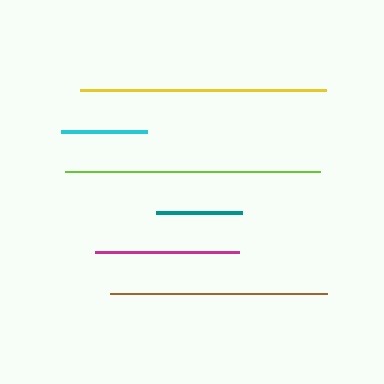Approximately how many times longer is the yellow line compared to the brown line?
The yellow line is approximately 1.1 times the length of the brown line.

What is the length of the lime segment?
The lime segment is approximately 255 pixels long.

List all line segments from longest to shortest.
From longest to shortest: lime, yellow, brown, magenta, teal, cyan.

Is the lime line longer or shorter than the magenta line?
The lime line is longer than the magenta line.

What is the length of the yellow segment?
The yellow segment is approximately 246 pixels long.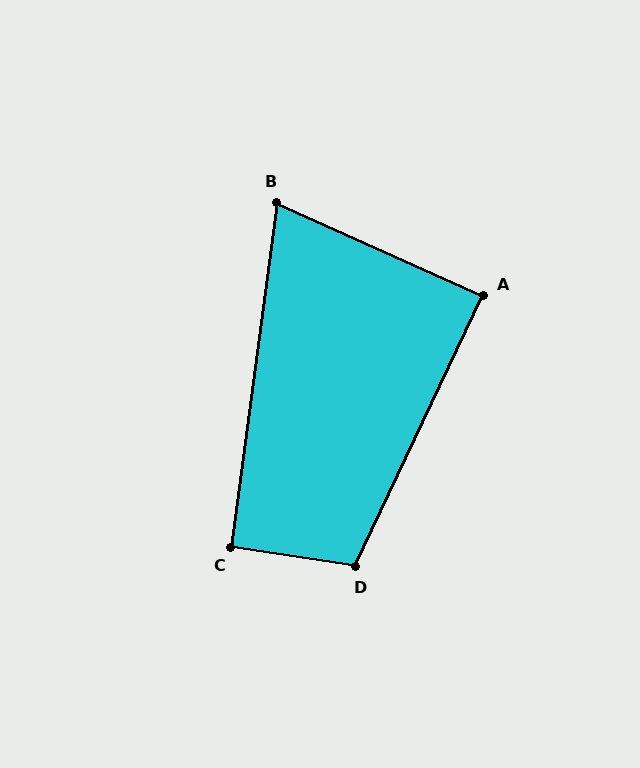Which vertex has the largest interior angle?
D, at approximately 106 degrees.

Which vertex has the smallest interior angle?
B, at approximately 74 degrees.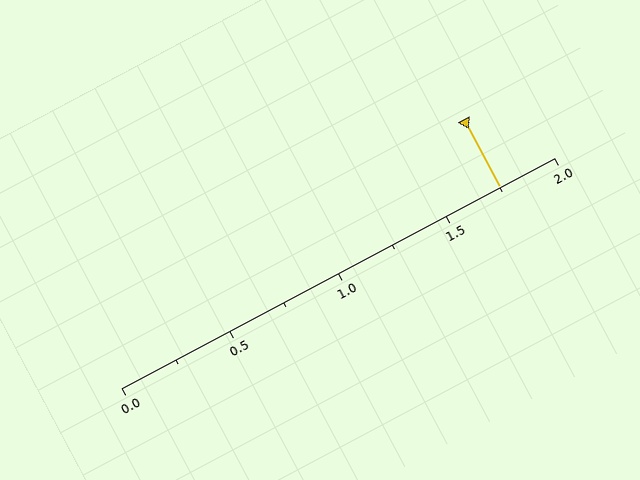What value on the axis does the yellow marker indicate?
The marker indicates approximately 1.75.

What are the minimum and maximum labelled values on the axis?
The axis runs from 0.0 to 2.0.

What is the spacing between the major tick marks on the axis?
The major ticks are spaced 0.5 apart.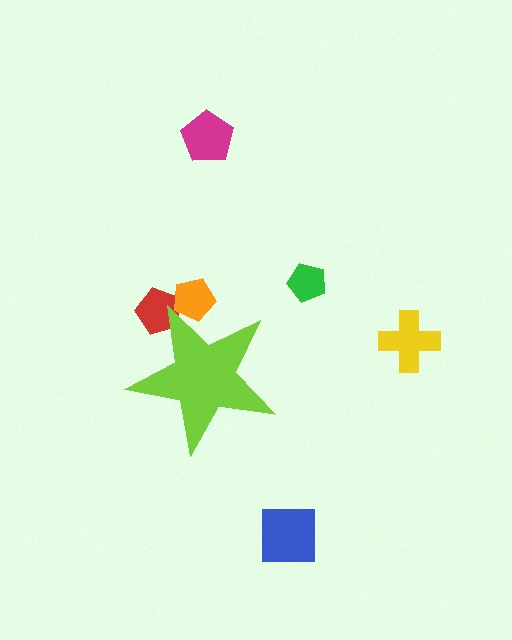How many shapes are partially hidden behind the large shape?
2 shapes are partially hidden.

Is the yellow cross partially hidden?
No, the yellow cross is fully visible.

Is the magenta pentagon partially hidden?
No, the magenta pentagon is fully visible.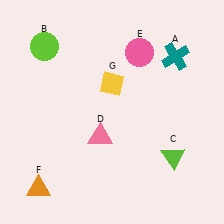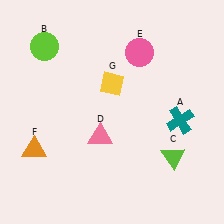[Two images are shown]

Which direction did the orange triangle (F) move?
The orange triangle (F) moved up.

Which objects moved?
The objects that moved are: the teal cross (A), the orange triangle (F).